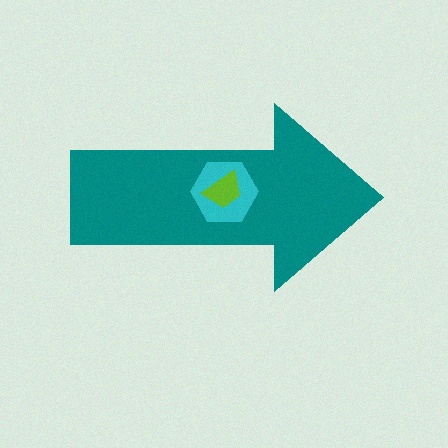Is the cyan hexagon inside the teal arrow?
Yes.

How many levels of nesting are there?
3.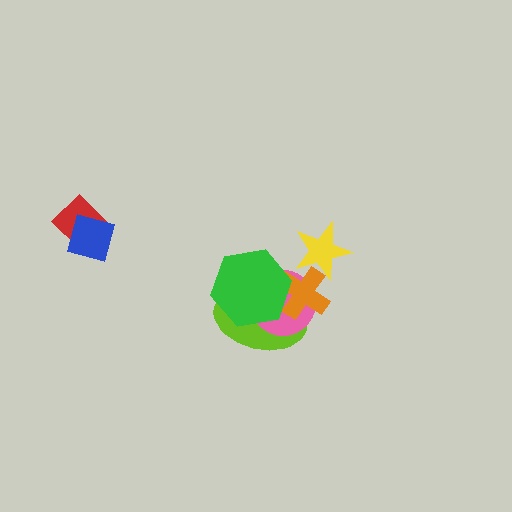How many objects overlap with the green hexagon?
3 objects overlap with the green hexagon.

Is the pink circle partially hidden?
Yes, it is partially covered by another shape.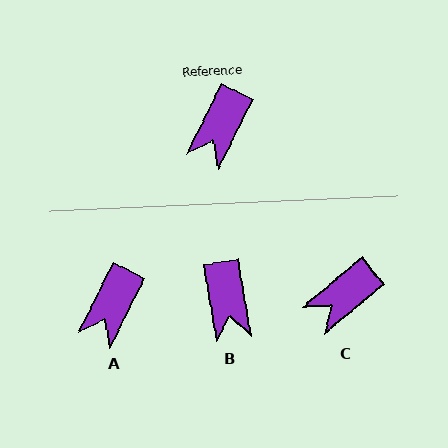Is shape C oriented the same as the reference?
No, it is off by about 25 degrees.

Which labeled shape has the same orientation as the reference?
A.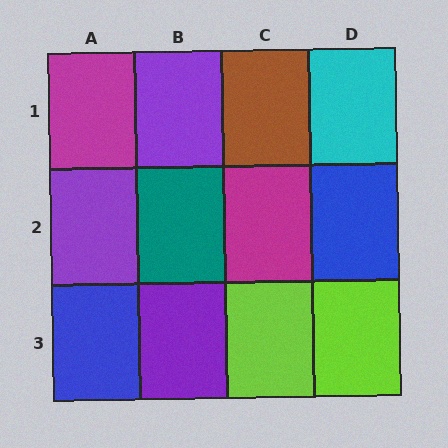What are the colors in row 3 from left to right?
Blue, purple, lime, lime.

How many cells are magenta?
2 cells are magenta.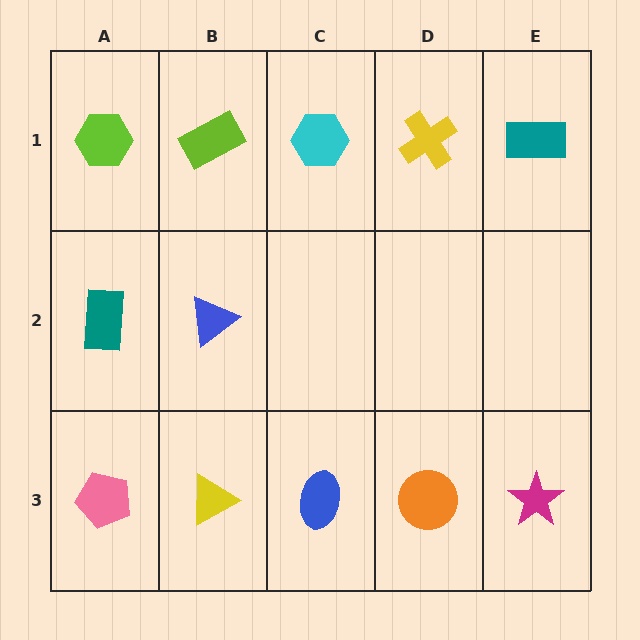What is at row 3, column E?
A magenta star.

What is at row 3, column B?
A yellow triangle.